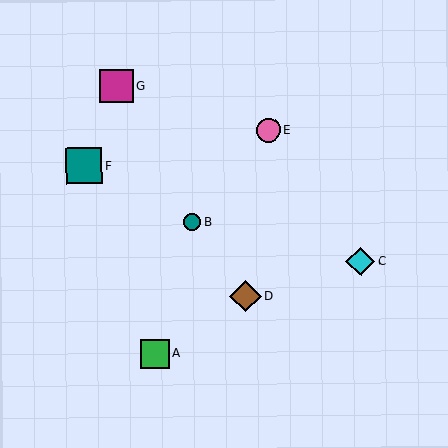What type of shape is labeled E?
Shape E is a pink circle.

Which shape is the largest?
The teal square (labeled F) is the largest.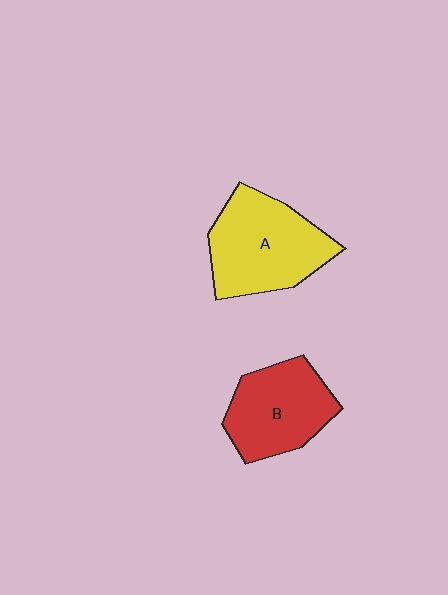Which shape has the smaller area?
Shape B (red).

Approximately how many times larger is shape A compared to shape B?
Approximately 1.2 times.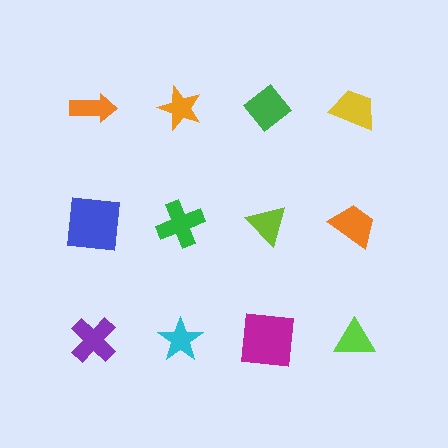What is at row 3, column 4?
A lime triangle.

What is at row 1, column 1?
An orange arrow.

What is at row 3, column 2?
A cyan star.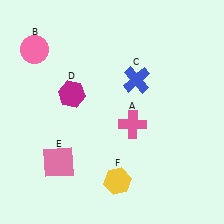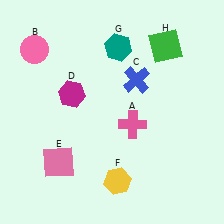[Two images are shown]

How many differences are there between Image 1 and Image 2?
There are 2 differences between the two images.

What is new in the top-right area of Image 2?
A green square (H) was added in the top-right area of Image 2.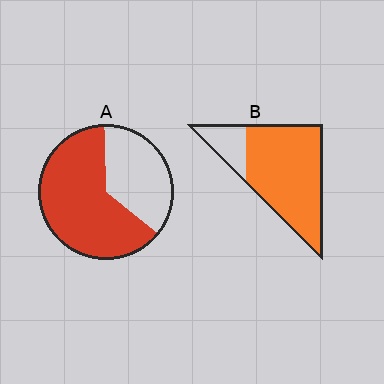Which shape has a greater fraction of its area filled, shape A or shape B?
Shape B.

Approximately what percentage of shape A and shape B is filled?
A is approximately 65% and B is approximately 80%.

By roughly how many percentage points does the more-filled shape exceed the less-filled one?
By roughly 15 percentage points (B over A).